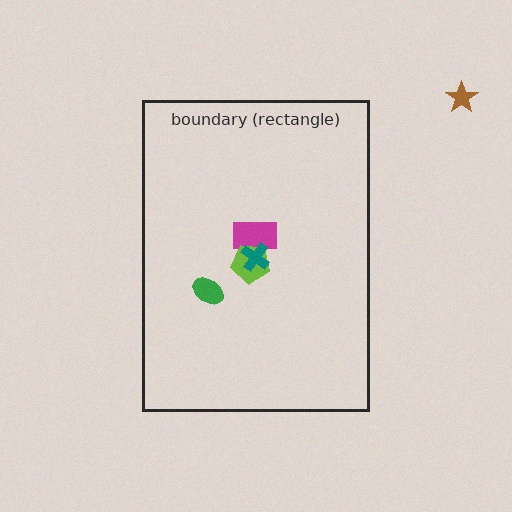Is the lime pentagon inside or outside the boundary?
Inside.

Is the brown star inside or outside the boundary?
Outside.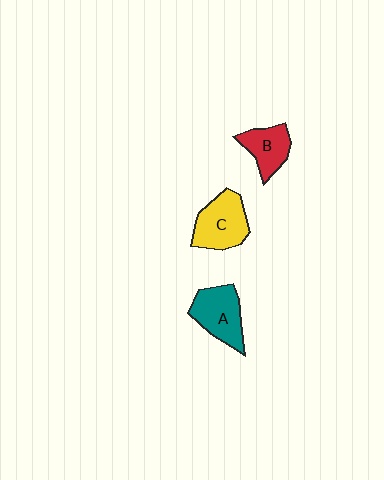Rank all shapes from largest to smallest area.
From largest to smallest: C (yellow), A (teal), B (red).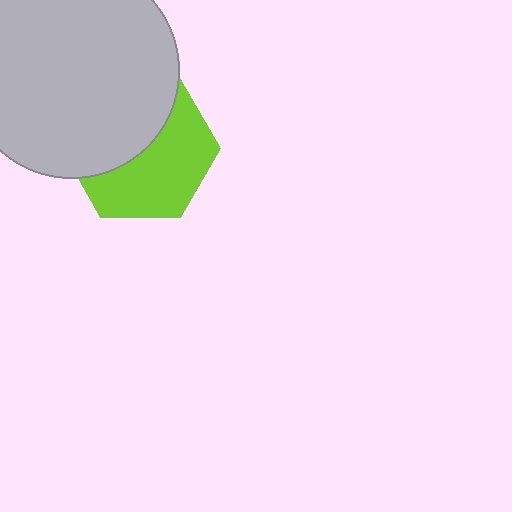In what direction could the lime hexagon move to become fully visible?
The lime hexagon could move down. That would shift it out from behind the light gray circle entirely.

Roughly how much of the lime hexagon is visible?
About half of it is visible (roughly 54%).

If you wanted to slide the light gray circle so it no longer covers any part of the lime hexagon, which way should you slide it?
Slide it up — that is the most direct way to separate the two shapes.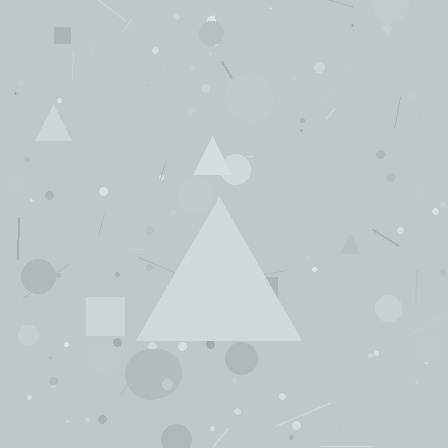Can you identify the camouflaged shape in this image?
The camouflaged shape is a triangle.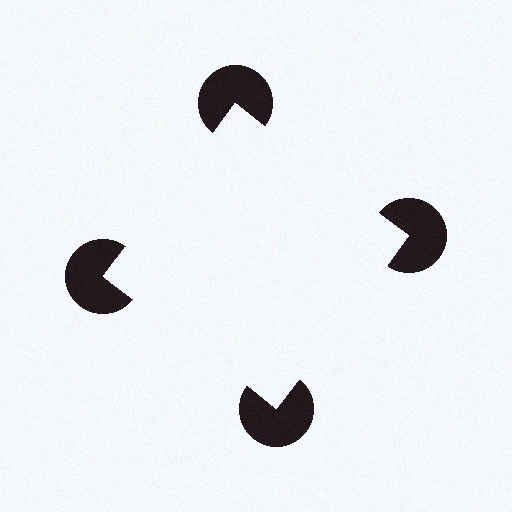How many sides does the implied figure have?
4 sides.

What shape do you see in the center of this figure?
An illusory square — its edges are inferred from the aligned wedge cuts in the pac-man discs, not physically drawn.